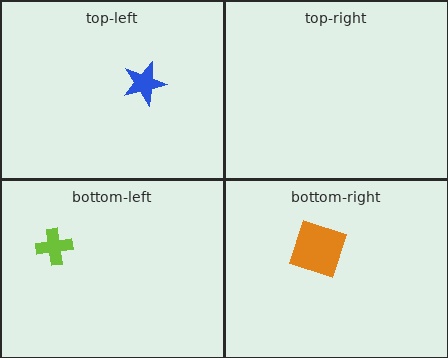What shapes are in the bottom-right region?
The orange square.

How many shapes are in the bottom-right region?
1.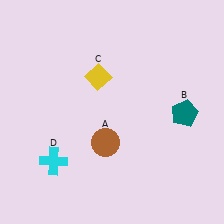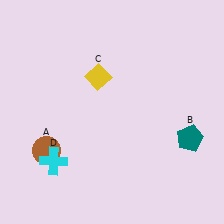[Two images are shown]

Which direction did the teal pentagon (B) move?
The teal pentagon (B) moved down.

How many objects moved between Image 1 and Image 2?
2 objects moved between the two images.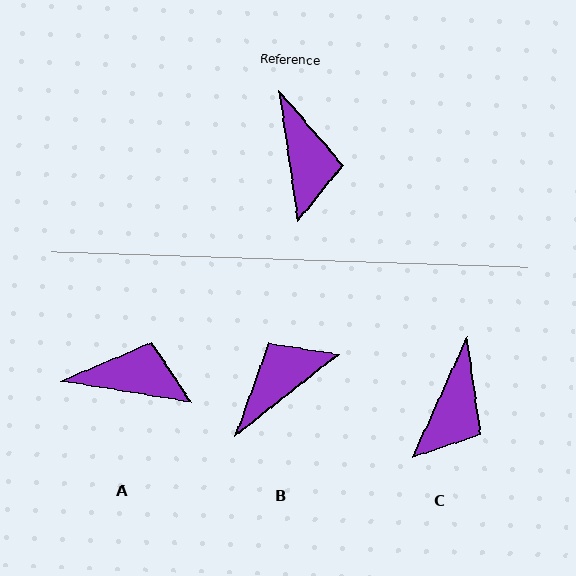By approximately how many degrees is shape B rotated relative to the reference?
Approximately 120 degrees counter-clockwise.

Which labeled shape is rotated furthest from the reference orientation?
B, about 120 degrees away.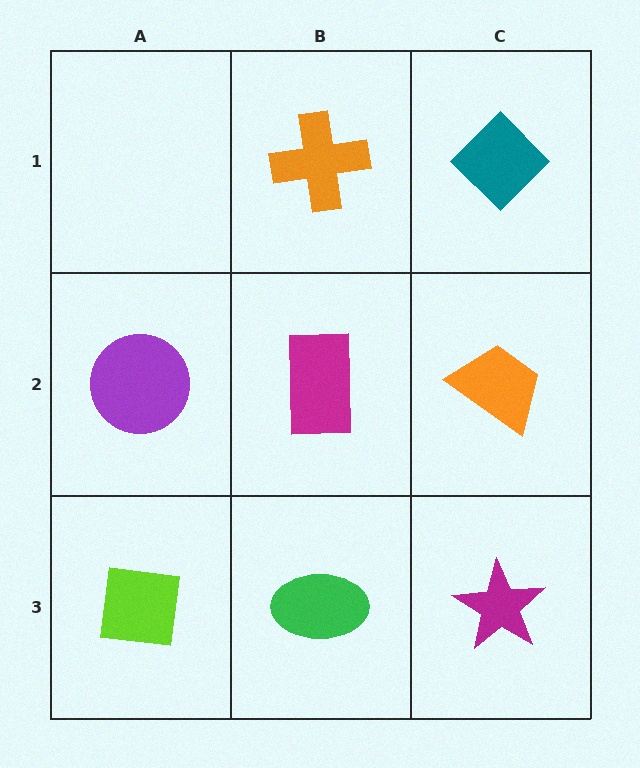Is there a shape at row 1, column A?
No, that cell is empty.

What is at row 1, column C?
A teal diamond.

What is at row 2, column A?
A purple circle.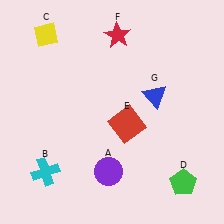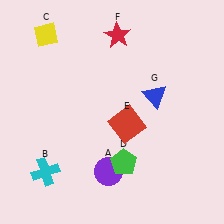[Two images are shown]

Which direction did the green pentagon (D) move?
The green pentagon (D) moved left.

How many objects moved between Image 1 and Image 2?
1 object moved between the two images.